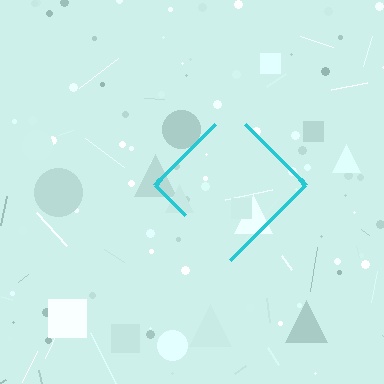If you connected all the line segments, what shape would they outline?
They would outline a diamond.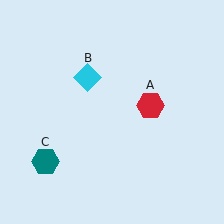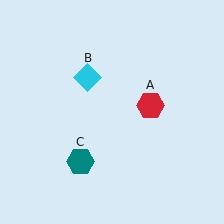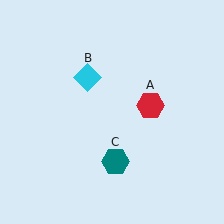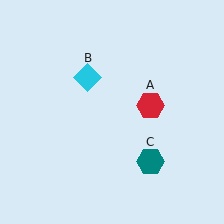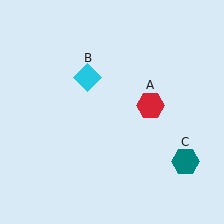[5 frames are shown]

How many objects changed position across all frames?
1 object changed position: teal hexagon (object C).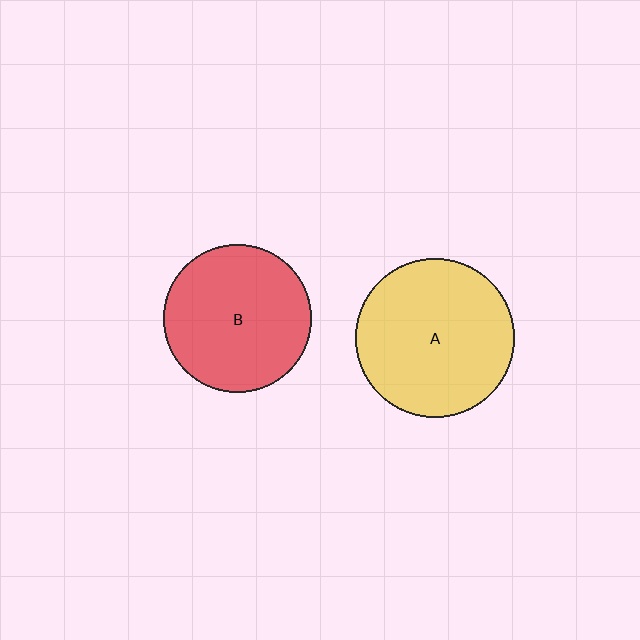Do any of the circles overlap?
No, none of the circles overlap.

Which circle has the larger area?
Circle A (yellow).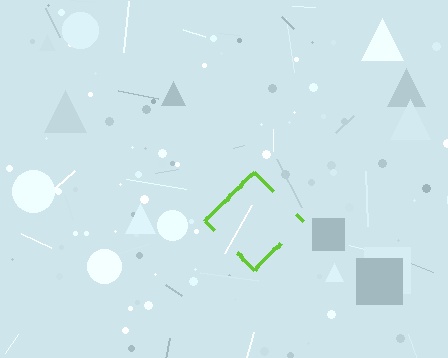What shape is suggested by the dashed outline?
The dashed outline suggests a diamond.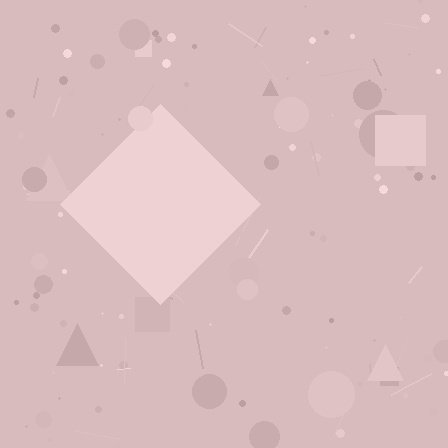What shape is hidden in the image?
A diamond is hidden in the image.